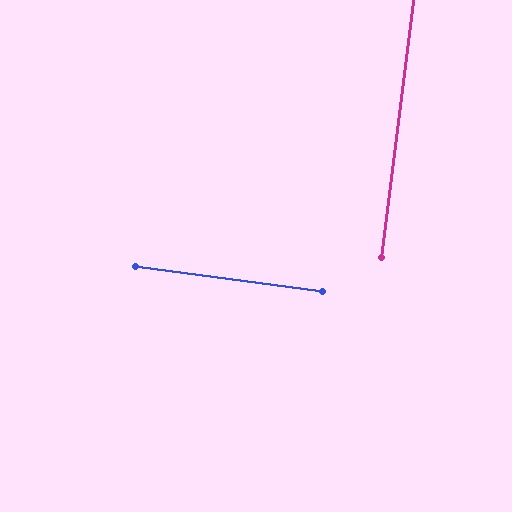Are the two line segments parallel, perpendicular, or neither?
Perpendicular — they meet at approximately 89°.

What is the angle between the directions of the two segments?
Approximately 89 degrees.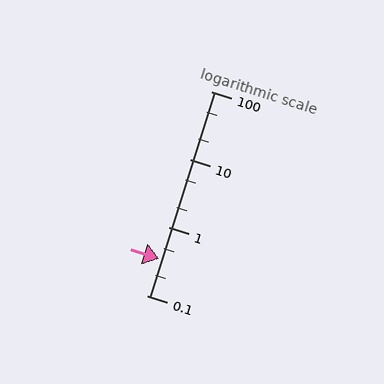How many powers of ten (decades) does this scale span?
The scale spans 3 decades, from 0.1 to 100.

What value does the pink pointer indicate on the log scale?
The pointer indicates approximately 0.35.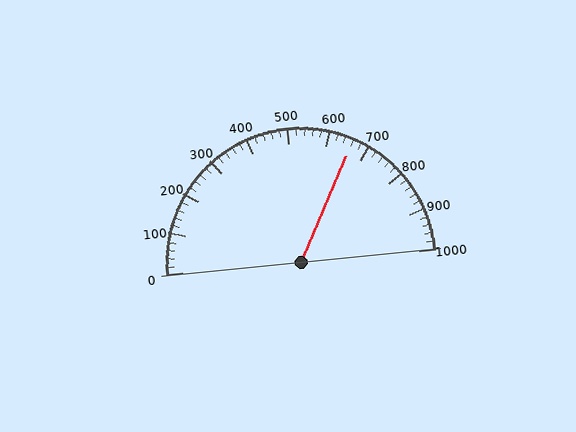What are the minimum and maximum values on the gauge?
The gauge ranges from 0 to 1000.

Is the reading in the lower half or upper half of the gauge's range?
The reading is in the upper half of the range (0 to 1000).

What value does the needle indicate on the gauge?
The needle indicates approximately 660.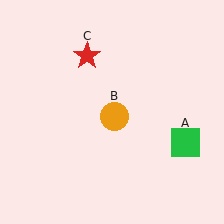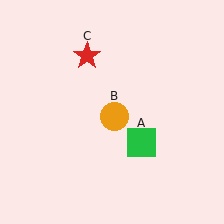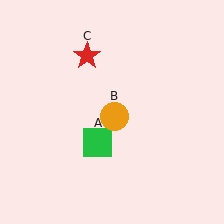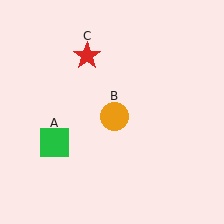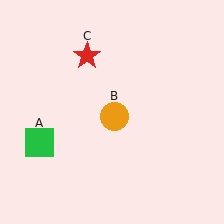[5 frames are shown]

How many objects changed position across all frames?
1 object changed position: green square (object A).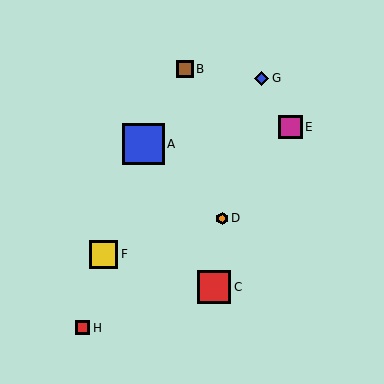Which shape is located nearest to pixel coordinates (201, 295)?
The red square (labeled C) at (214, 287) is nearest to that location.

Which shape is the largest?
The blue square (labeled A) is the largest.